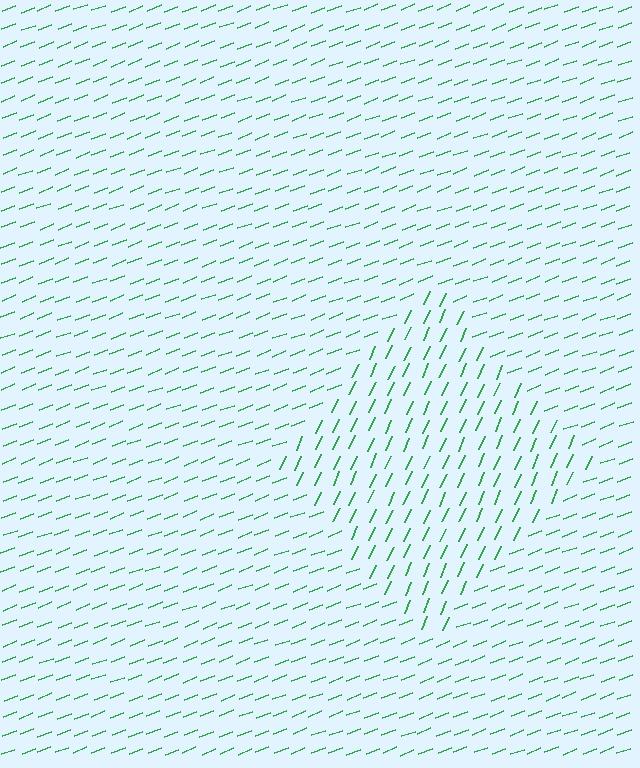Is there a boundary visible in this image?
Yes, there is a texture boundary formed by a change in line orientation.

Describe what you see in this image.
The image is filled with small green line segments. A diamond region in the image has lines oriented differently from the surrounding lines, creating a visible texture boundary.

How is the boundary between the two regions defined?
The boundary is defined purely by a change in line orientation (approximately 45 degrees difference). All lines are the same color and thickness.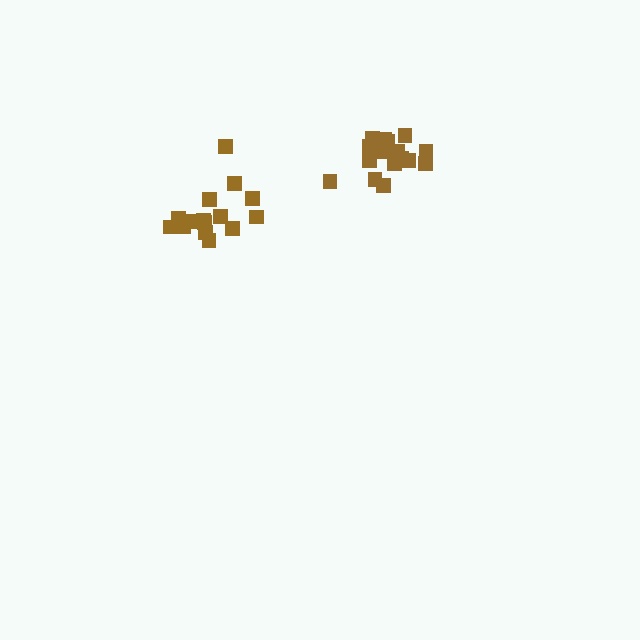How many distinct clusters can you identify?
There are 2 distinct clusters.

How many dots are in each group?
Group 1: 17 dots, Group 2: 16 dots (33 total).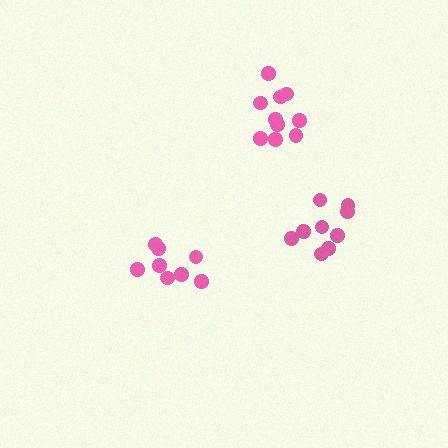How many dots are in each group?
Group 1: 8 dots, Group 2: 10 dots, Group 3: 9 dots (27 total).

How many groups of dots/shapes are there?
There are 3 groups.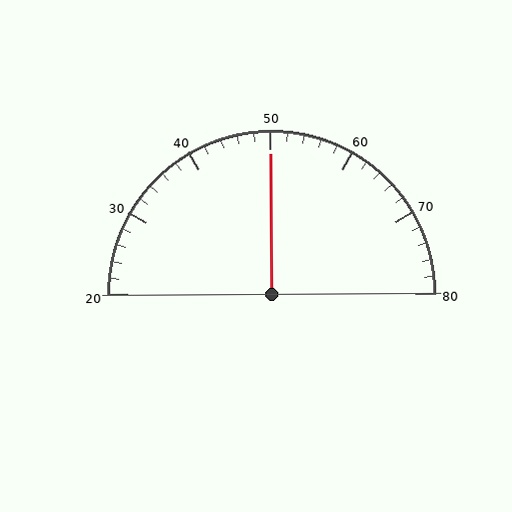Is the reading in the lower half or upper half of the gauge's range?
The reading is in the upper half of the range (20 to 80).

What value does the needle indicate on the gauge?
The needle indicates approximately 50.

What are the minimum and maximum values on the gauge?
The gauge ranges from 20 to 80.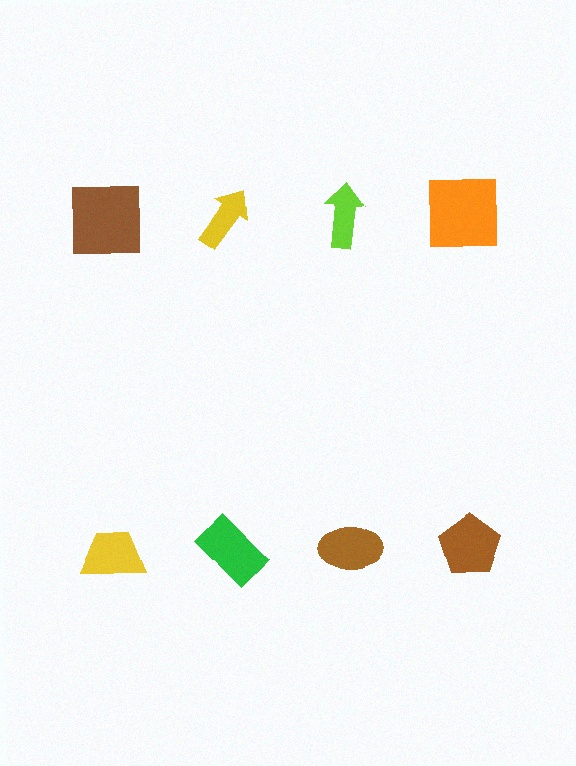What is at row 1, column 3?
A lime arrow.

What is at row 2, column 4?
A brown pentagon.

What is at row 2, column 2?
A green rectangle.